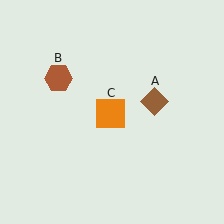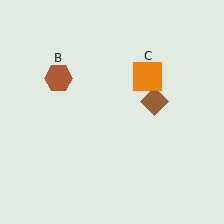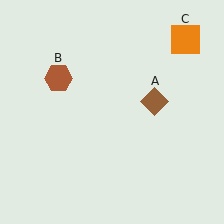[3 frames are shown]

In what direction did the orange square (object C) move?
The orange square (object C) moved up and to the right.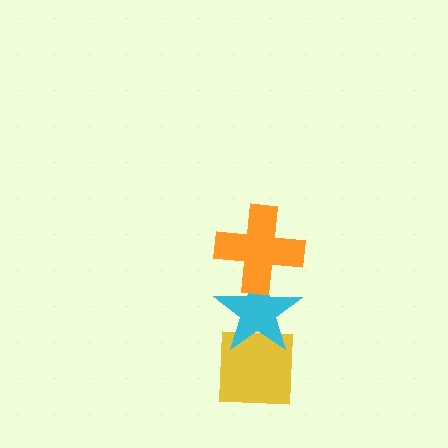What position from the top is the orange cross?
The orange cross is 1st from the top.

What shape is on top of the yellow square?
The cyan star is on top of the yellow square.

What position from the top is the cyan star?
The cyan star is 2nd from the top.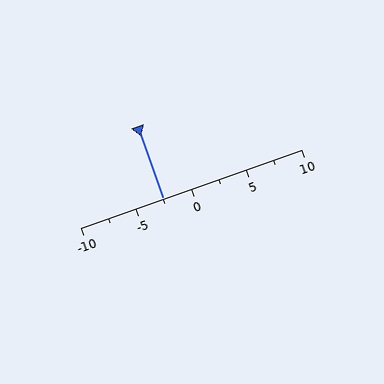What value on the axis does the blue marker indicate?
The marker indicates approximately -2.5.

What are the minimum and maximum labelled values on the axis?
The axis runs from -10 to 10.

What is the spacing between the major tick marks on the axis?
The major ticks are spaced 5 apart.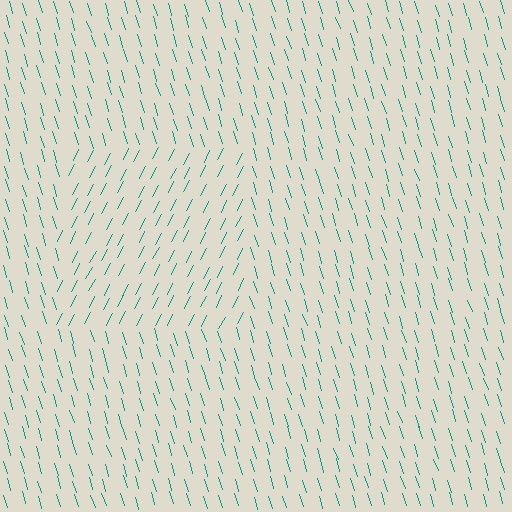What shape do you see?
I see a rectangle.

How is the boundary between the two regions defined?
The boundary is defined purely by a change in line orientation (approximately 45 degrees difference). All lines are the same color and thickness.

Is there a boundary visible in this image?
Yes, there is a texture boundary formed by a change in line orientation.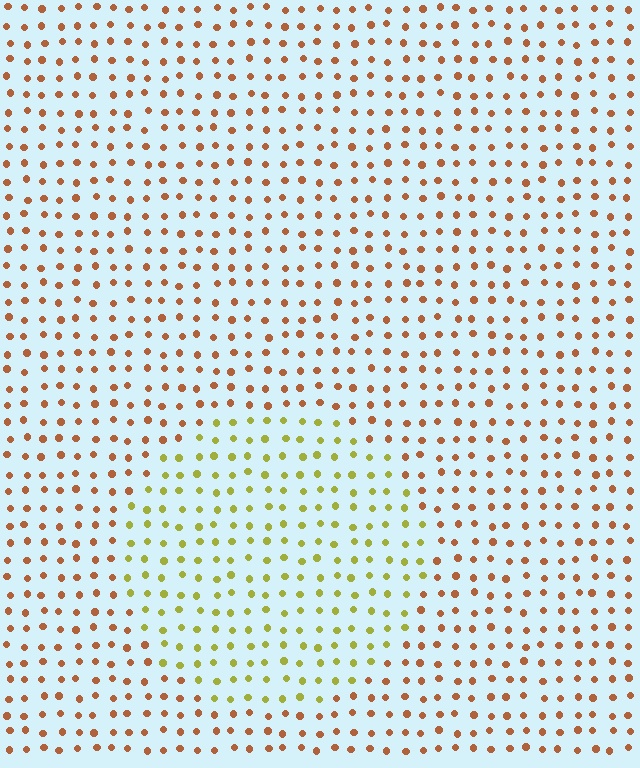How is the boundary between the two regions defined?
The boundary is defined purely by a slight shift in hue (about 48 degrees). Spacing, size, and orientation are identical on both sides.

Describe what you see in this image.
The image is filled with small brown elements in a uniform arrangement. A circle-shaped region is visible where the elements are tinted to a slightly different hue, forming a subtle color boundary.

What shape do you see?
I see a circle.